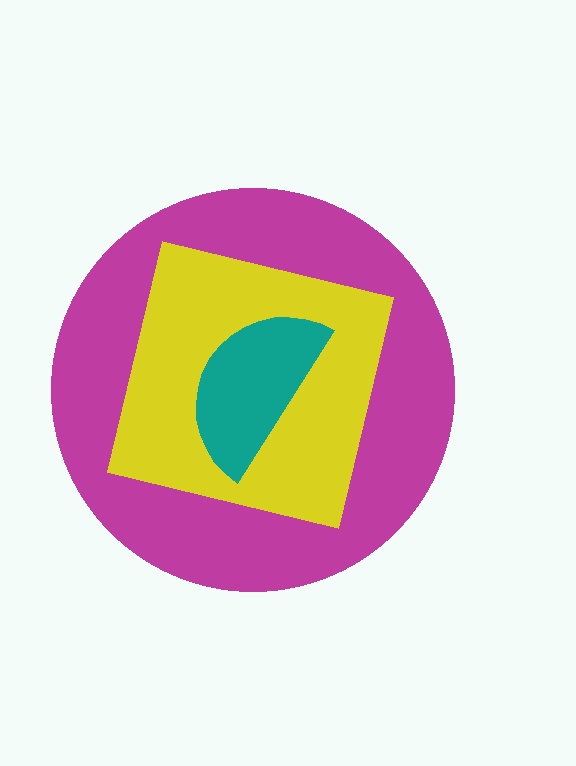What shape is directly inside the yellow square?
The teal semicircle.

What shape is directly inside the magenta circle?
The yellow square.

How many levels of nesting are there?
3.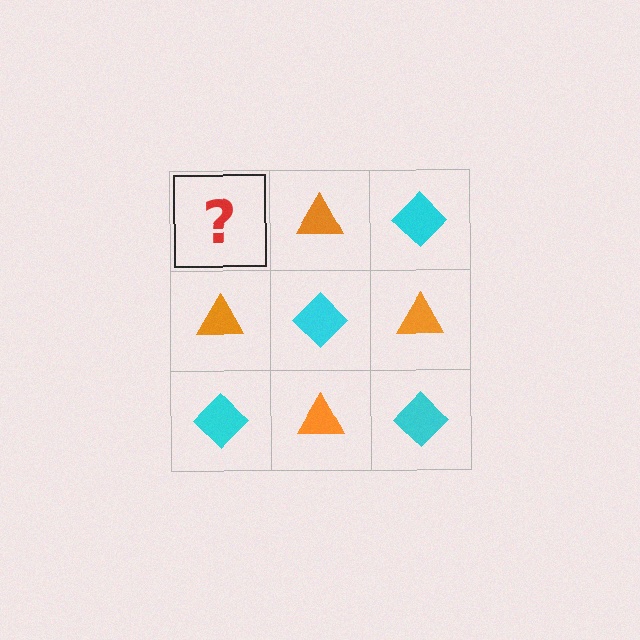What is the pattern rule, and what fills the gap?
The rule is that it alternates cyan diamond and orange triangle in a checkerboard pattern. The gap should be filled with a cyan diamond.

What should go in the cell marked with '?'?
The missing cell should contain a cyan diamond.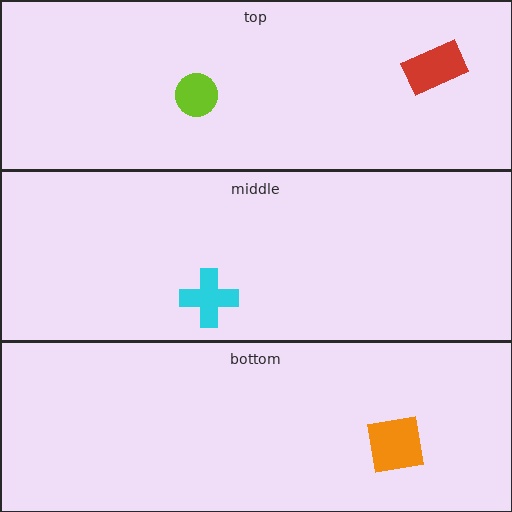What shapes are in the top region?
The red rectangle, the lime circle.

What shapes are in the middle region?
The cyan cross.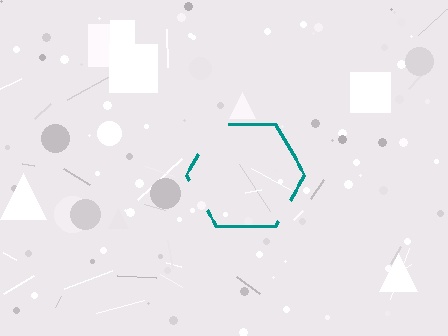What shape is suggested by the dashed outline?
The dashed outline suggests a hexagon.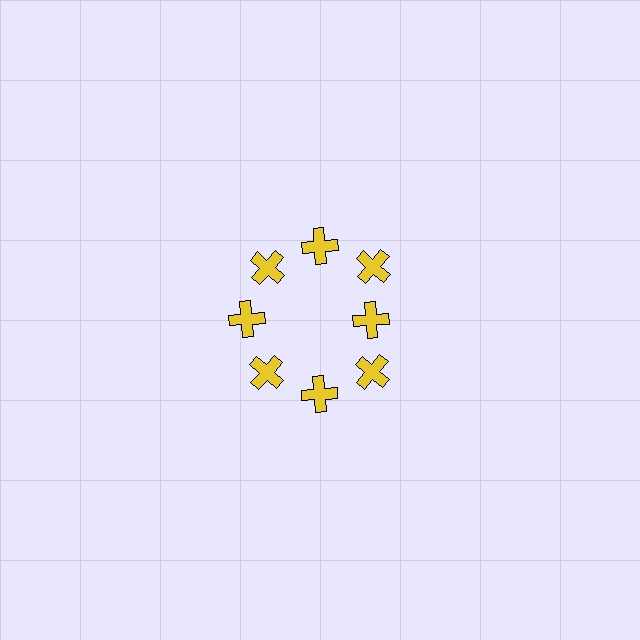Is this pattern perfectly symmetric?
No. The 8 yellow crosses are arranged in a ring, but one element near the 3 o'clock position is pulled inward toward the center, breaking the 8-fold rotational symmetry.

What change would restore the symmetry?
The symmetry would be restored by moving it outward, back onto the ring so that all 8 crosses sit at equal angles and equal distance from the center.